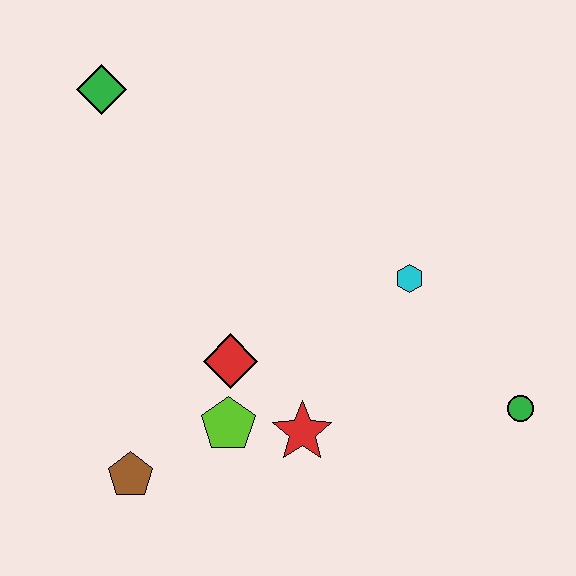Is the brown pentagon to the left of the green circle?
Yes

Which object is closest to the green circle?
The cyan hexagon is closest to the green circle.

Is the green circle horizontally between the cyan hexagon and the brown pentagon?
No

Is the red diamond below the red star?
No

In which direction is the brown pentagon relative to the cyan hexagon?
The brown pentagon is to the left of the cyan hexagon.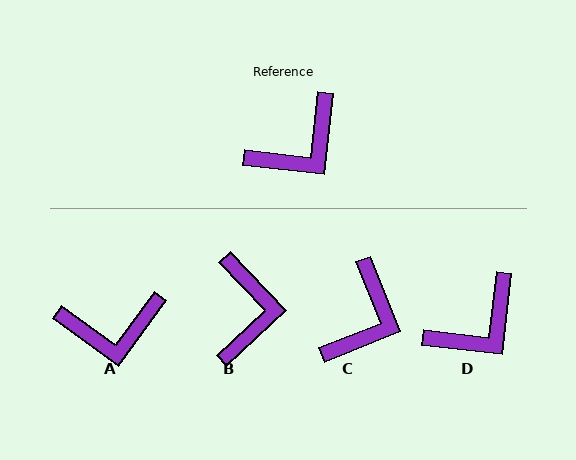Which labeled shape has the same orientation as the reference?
D.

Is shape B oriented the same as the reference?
No, it is off by about 50 degrees.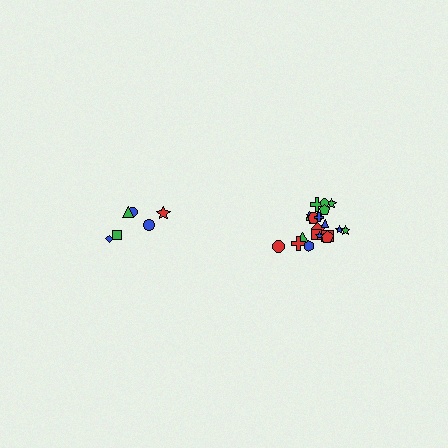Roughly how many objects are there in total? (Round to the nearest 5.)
Roughly 30 objects in total.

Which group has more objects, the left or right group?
The right group.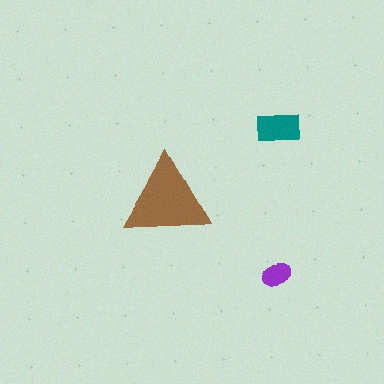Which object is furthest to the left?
The brown triangle is leftmost.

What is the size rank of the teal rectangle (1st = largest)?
2nd.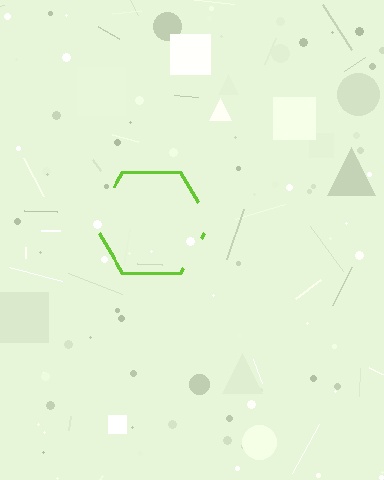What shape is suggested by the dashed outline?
The dashed outline suggests a hexagon.